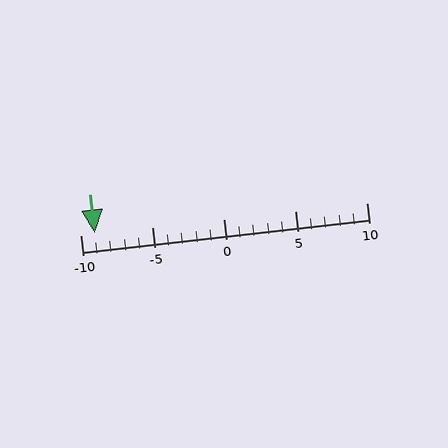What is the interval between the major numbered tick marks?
The major tick marks are spaced 5 units apart.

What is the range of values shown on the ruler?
The ruler shows values from -10 to 10.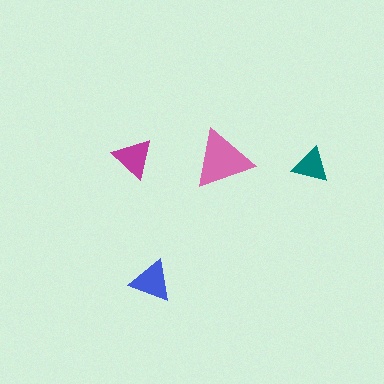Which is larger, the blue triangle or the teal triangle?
The blue one.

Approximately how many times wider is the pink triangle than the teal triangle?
About 1.5 times wider.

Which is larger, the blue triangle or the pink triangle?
The pink one.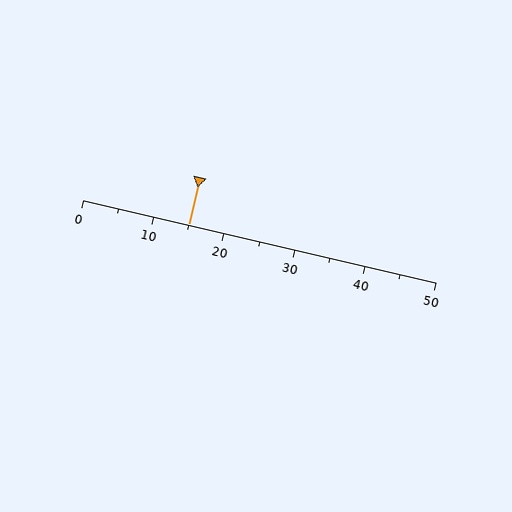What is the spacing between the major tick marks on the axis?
The major ticks are spaced 10 apart.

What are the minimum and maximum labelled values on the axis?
The axis runs from 0 to 50.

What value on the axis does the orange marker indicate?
The marker indicates approximately 15.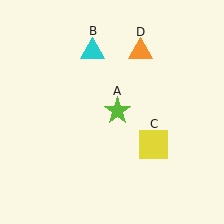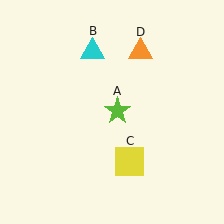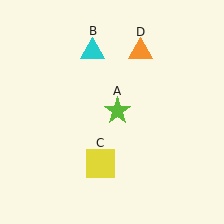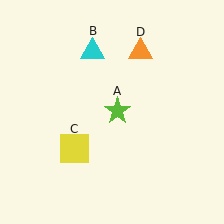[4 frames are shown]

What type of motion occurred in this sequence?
The yellow square (object C) rotated clockwise around the center of the scene.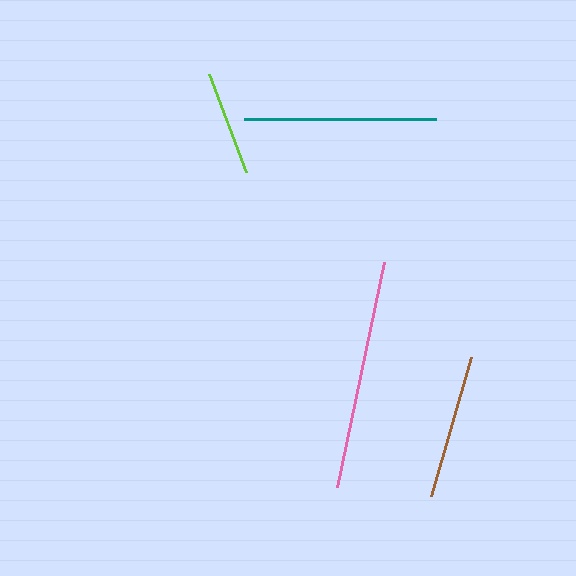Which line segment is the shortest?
The lime line is the shortest at approximately 105 pixels.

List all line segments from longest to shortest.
From longest to shortest: pink, teal, brown, lime.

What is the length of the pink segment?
The pink segment is approximately 230 pixels long.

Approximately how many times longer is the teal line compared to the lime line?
The teal line is approximately 1.8 times the length of the lime line.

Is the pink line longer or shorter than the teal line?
The pink line is longer than the teal line.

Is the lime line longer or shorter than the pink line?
The pink line is longer than the lime line.